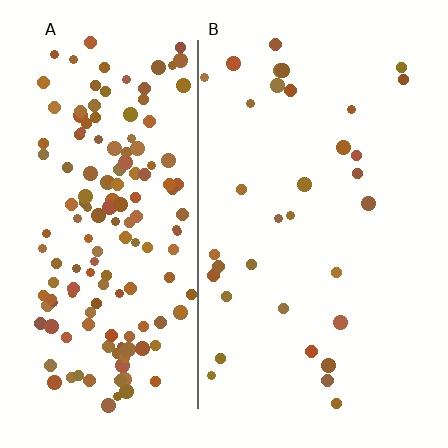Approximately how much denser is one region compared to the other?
Approximately 4.9× — region A over region B.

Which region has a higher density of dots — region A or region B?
A (the left).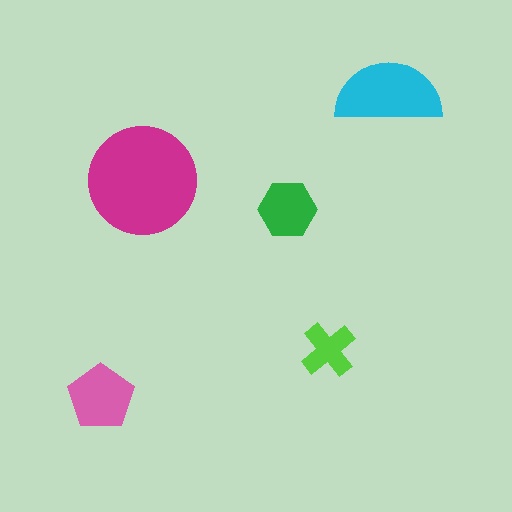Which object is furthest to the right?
The cyan semicircle is rightmost.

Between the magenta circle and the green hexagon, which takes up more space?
The magenta circle.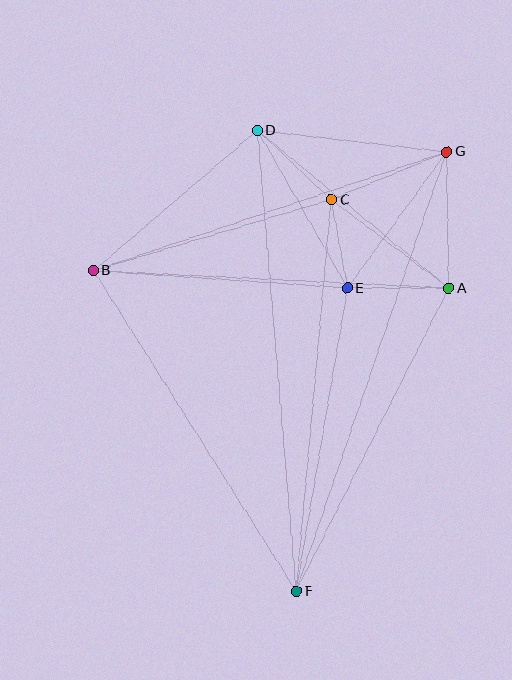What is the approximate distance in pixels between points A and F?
The distance between A and F is approximately 339 pixels.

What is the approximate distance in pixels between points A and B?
The distance between A and B is approximately 356 pixels.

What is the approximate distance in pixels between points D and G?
The distance between D and G is approximately 191 pixels.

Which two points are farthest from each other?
Points F and G are farthest from each other.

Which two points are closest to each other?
Points C and E are closest to each other.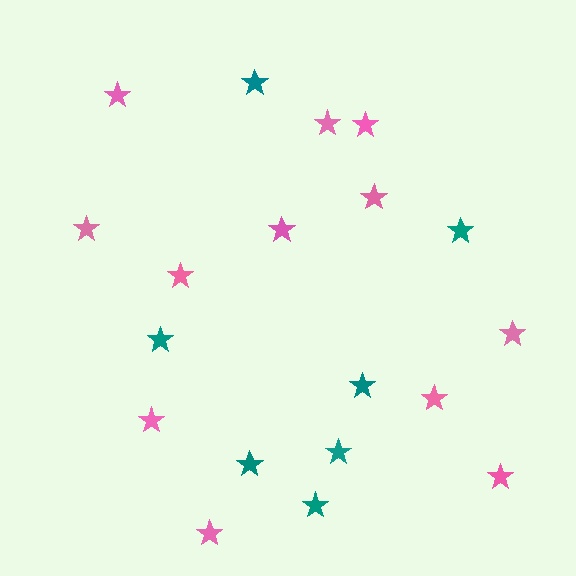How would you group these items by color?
There are 2 groups: one group of pink stars (12) and one group of teal stars (7).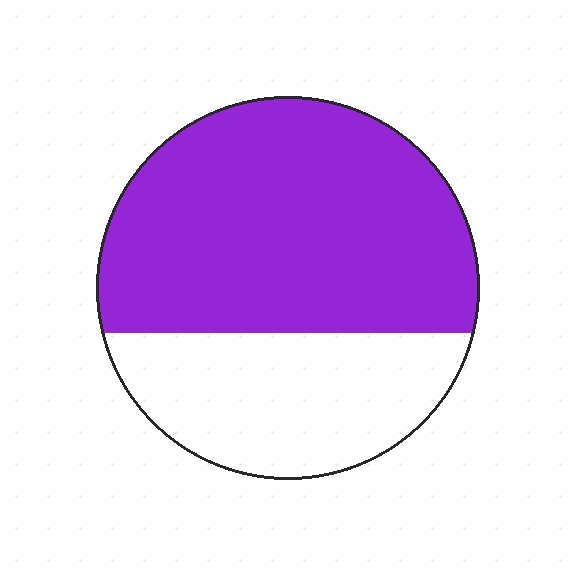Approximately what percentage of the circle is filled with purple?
Approximately 65%.